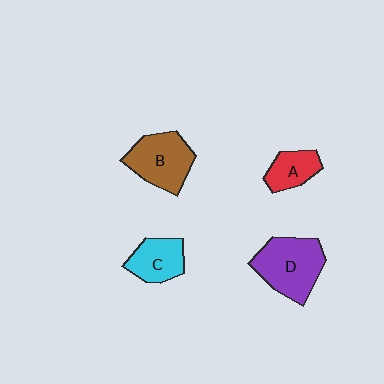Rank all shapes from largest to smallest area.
From largest to smallest: D (purple), B (brown), C (cyan), A (red).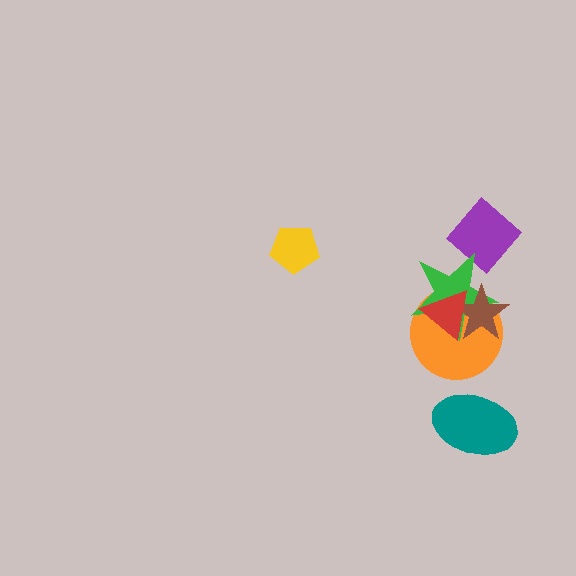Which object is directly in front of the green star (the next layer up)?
The brown star is directly in front of the green star.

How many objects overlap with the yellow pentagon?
0 objects overlap with the yellow pentagon.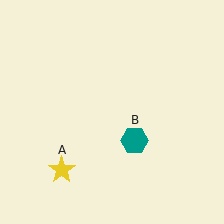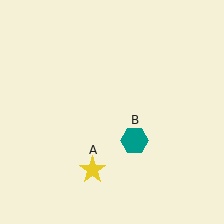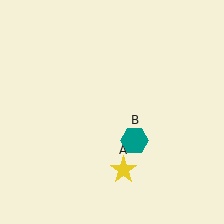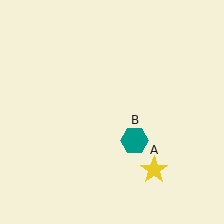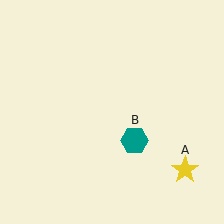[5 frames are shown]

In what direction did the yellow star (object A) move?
The yellow star (object A) moved right.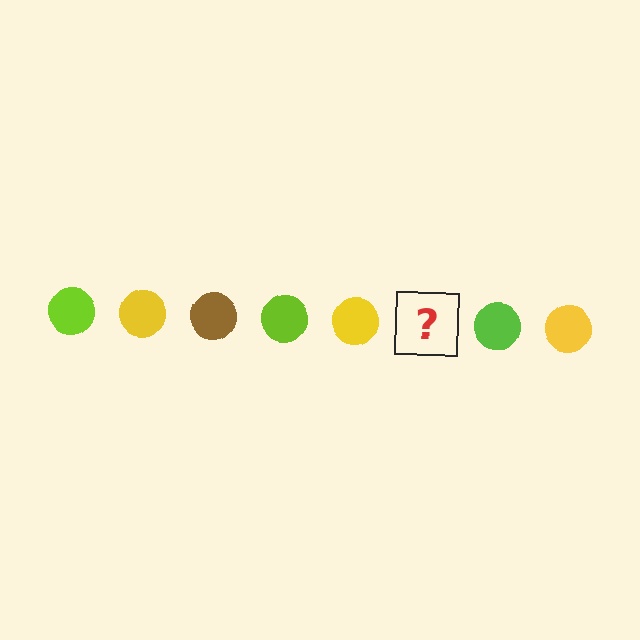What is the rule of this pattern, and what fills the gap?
The rule is that the pattern cycles through lime, yellow, brown circles. The gap should be filled with a brown circle.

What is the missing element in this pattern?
The missing element is a brown circle.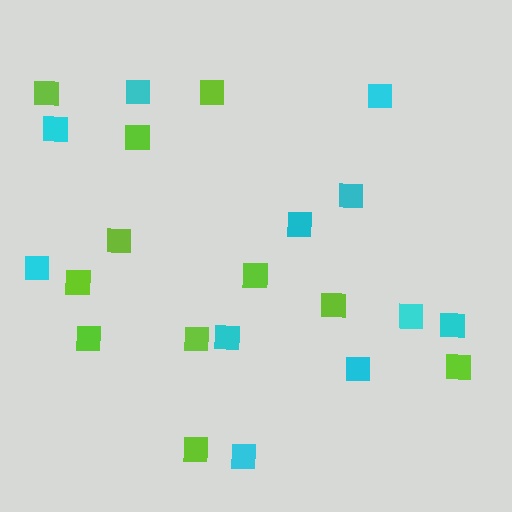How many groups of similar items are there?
There are 2 groups: one group of lime squares (11) and one group of cyan squares (11).